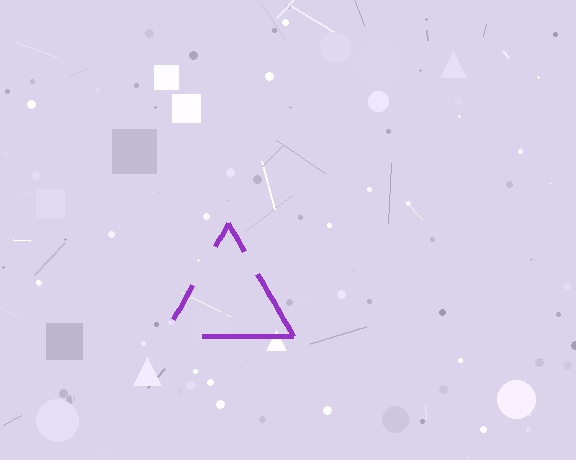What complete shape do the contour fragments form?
The contour fragments form a triangle.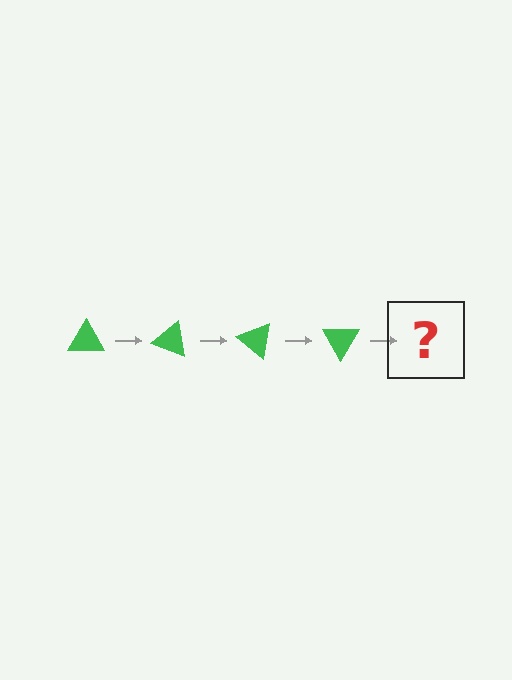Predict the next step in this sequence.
The next step is a green triangle rotated 80 degrees.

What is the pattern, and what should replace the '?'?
The pattern is that the triangle rotates 20 degrees each step. The '?' should be a green triangle rotated 80 degrees.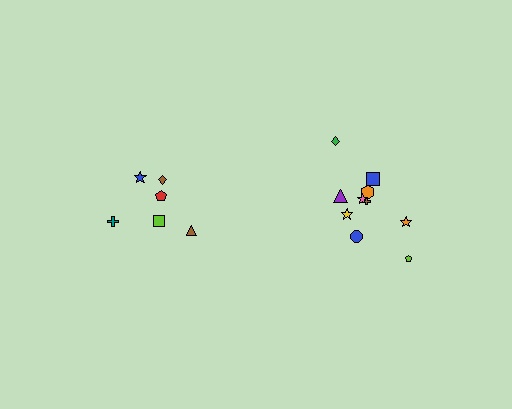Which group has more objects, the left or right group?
The right group.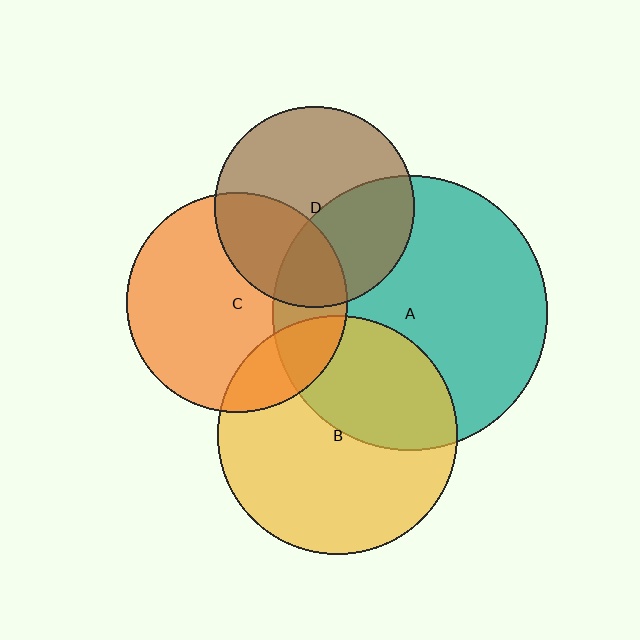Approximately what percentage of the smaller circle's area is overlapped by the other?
Approximately 25%.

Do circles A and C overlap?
Yes.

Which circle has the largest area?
Circle A (teal).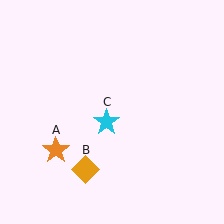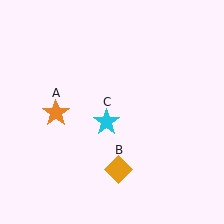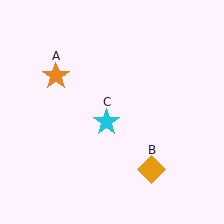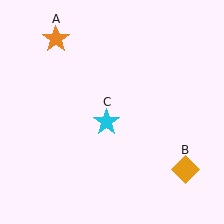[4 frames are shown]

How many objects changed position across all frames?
2 objects changed position: orange star (object A), orange diamond (object B).